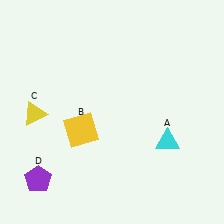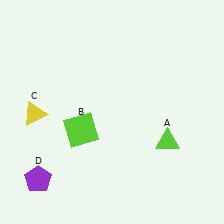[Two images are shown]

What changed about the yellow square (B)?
In Image 1, B is yellow. In Image 2, it changed to lime.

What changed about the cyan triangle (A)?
In Image 1, A is cyan. In Image 2, it changed to lime.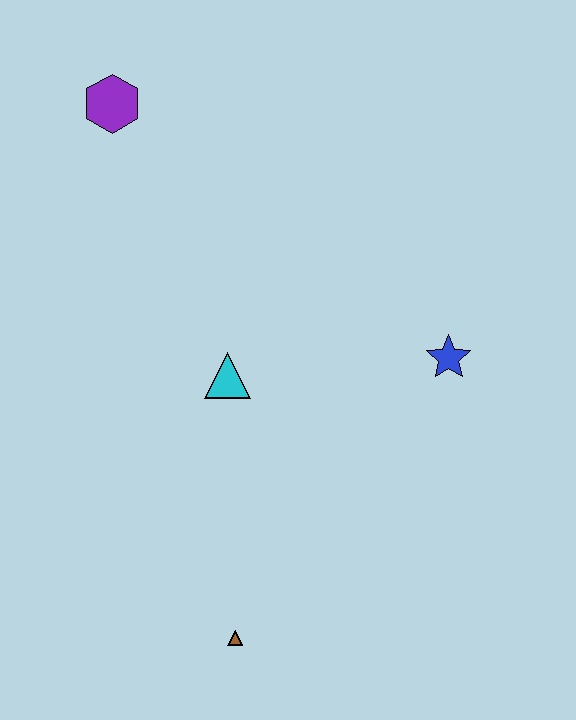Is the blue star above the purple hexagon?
No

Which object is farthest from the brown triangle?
The purple hexagon is farthest from the brown triangle.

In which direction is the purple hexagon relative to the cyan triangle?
The purple hexagon is above the cyan triangle.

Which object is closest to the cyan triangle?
The blue star is closest to the cyan triangle.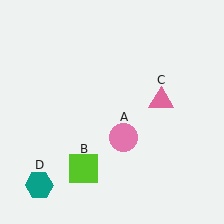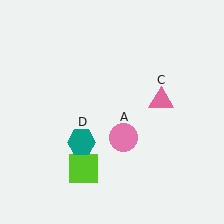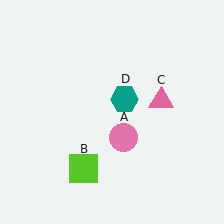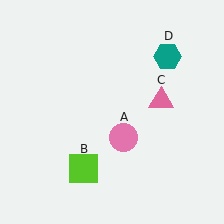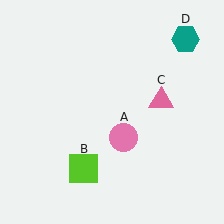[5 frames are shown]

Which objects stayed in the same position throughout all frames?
Pink circle (object A) and lime square (object B) and pink triangle (object C) remained stationary.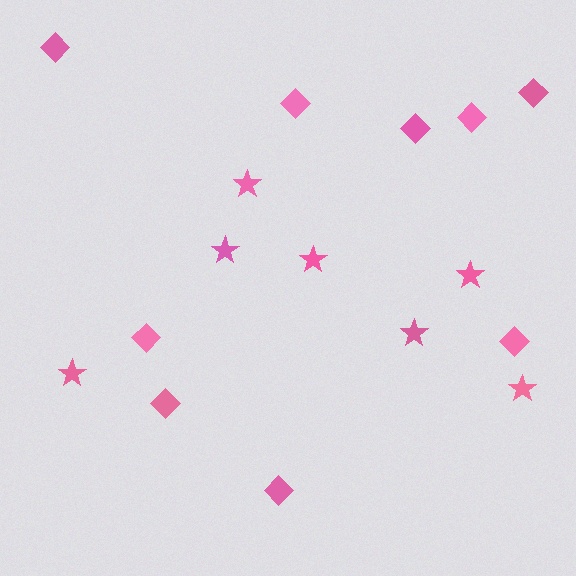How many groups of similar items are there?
There are 2 groups: one group of stars (7) and one group of diamonds (9).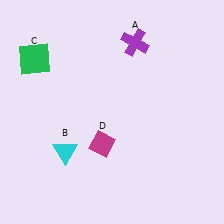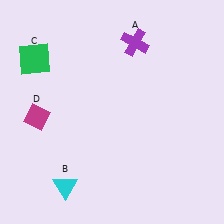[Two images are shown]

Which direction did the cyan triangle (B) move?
The cyan triangle (B) moved down.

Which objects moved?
The objects that moved are: the cyan triangle (B), the magenta diamond (D).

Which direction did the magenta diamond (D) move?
The magenta diamond (D) moved left.